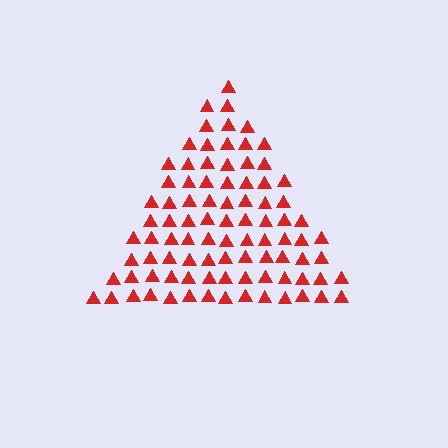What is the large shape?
The large shape is a triangle.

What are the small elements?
The small elements are triangles.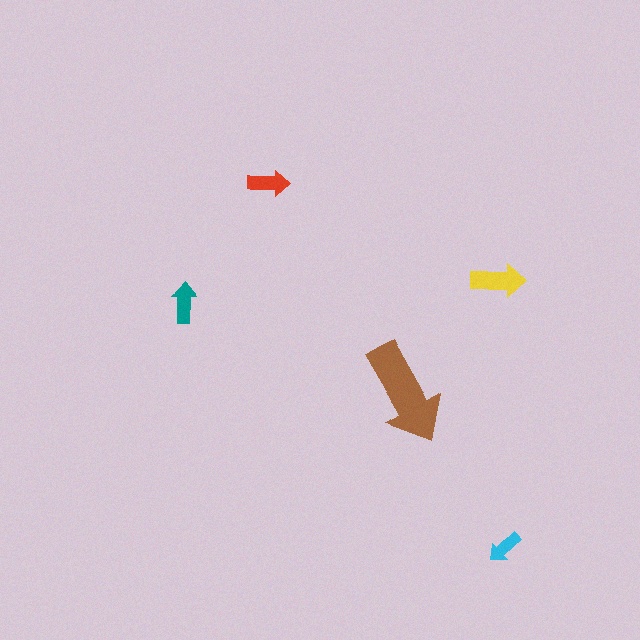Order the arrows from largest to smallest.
the brown one, the yellow one, the red one, the teal one, the cyan one.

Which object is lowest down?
The cyan arrow is bottommost.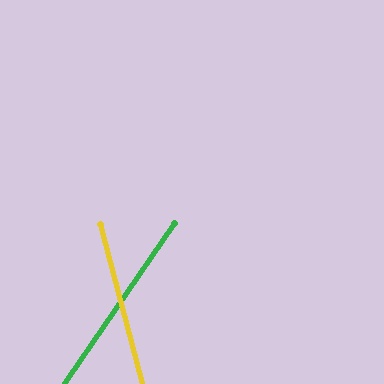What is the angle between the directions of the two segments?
Approximately 49 degrees.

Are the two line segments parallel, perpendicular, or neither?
Neither parallel nor perpendicular — they differ by about 49°.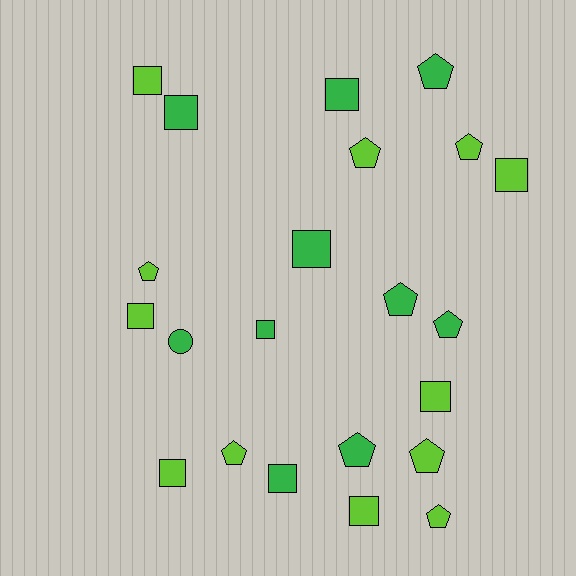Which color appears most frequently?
Lime, with 12 objects.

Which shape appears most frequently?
Square, with 11 objects.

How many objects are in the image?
There are 22 objects.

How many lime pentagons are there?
There are 6 lime pentagons.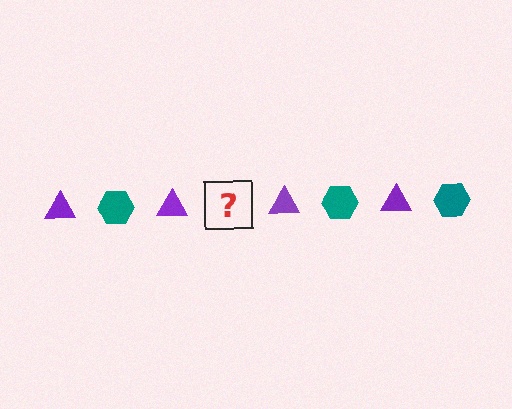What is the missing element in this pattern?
The missing element is a teal hexagon.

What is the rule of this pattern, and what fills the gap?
The rule is that the pattern alternates between purple triangle and teal hexagon. The gap should be filled with a teal hexagon.